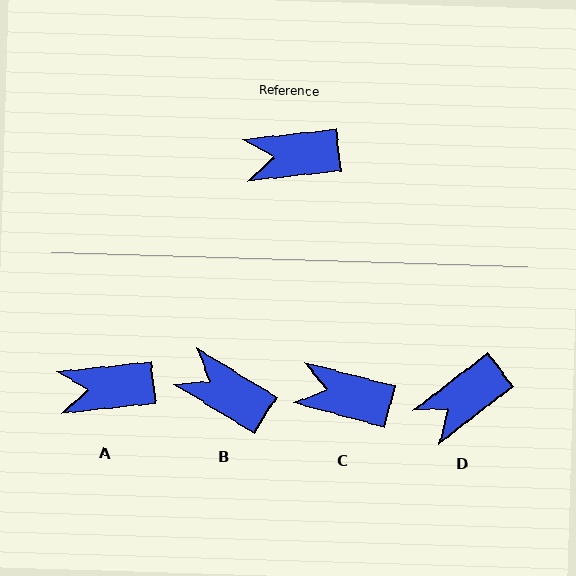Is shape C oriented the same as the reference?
No, it is off by about 21 degrees.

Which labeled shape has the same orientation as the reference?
A.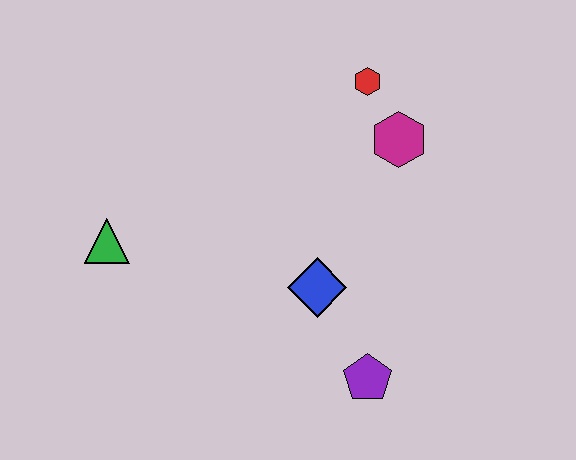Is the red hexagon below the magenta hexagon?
No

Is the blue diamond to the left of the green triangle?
No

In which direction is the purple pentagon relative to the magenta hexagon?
The purple pentagon is below the magenta hexagon.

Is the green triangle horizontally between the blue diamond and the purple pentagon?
No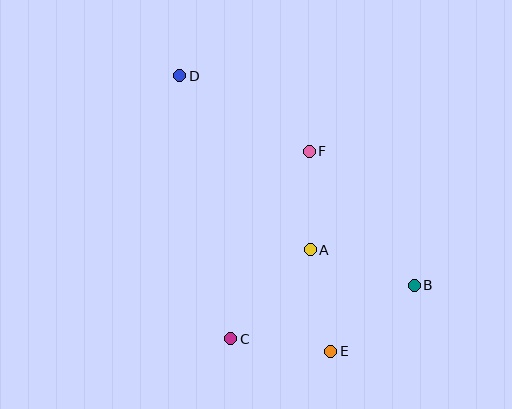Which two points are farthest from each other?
Points B and D are farthest from each other.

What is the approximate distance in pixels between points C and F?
The distance between C and F is approximately 203 pixels.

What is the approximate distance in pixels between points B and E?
The distance between B and E is approximately 107 pixels.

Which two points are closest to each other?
Points A and F are closest to each other.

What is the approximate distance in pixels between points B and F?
The distance between B and F is approximately 170 pixels.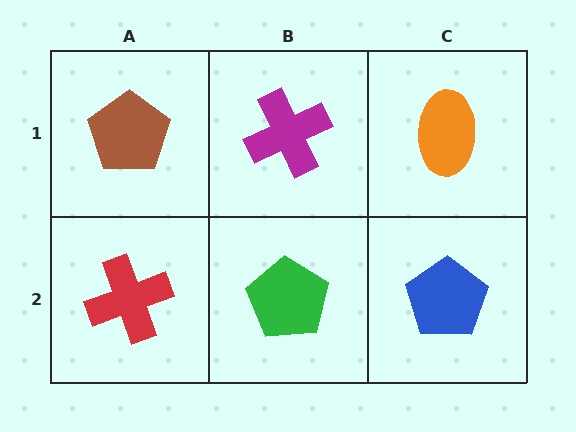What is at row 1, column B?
A magenta cross.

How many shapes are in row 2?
3 shapes.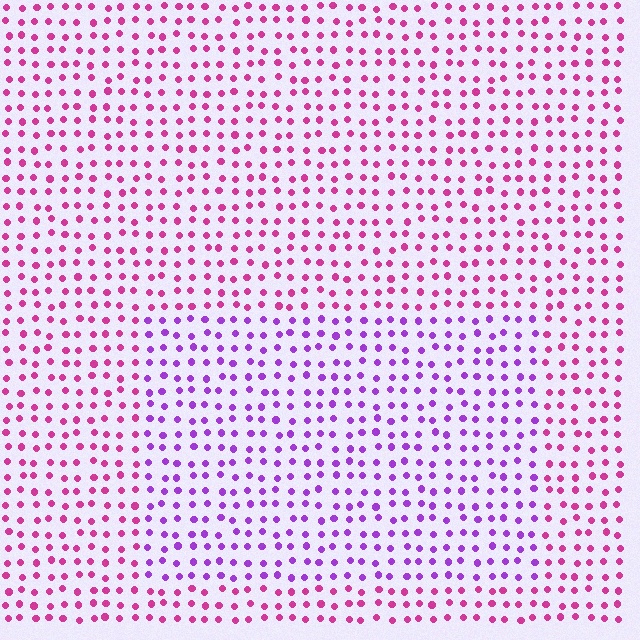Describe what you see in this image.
The image is filled with small magenta elements in a uniform arrangement. A rectangle-shaped region is visible where the elements are tinted to a slightly different hue, forming a subtle color boundary.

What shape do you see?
I see a rectangle.